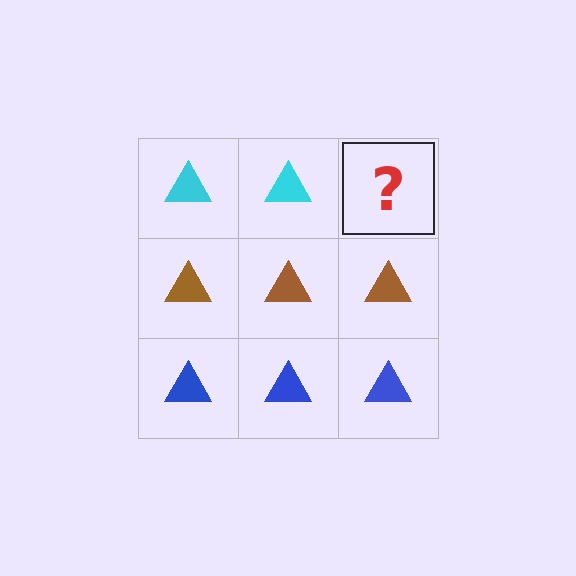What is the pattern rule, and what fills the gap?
The rule is that each row has a consistent color. The gap should be filled with a cyan triangle.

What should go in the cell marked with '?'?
The missing cell should contain a cyan triangle.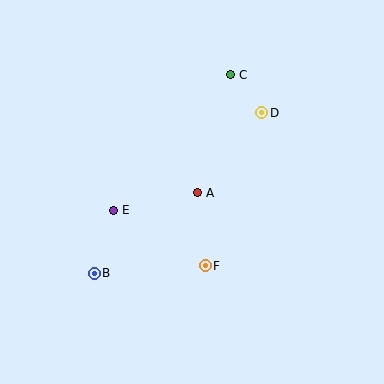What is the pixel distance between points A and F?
The distance between A and F is 73 pixels.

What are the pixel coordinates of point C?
Point C is at (231, 75).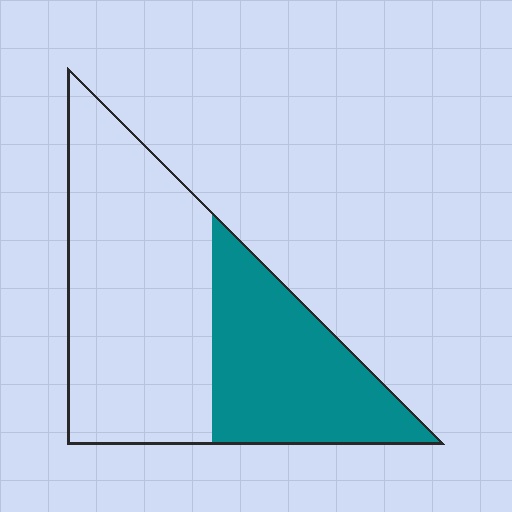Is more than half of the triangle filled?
No.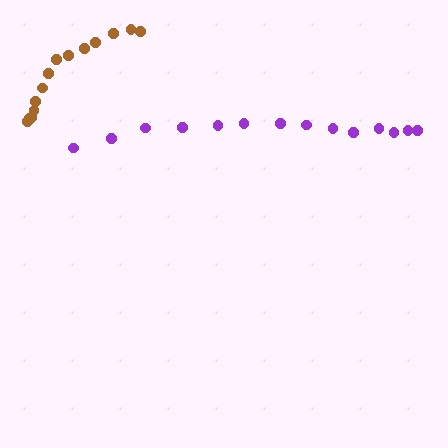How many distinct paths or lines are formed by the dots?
There are 2 distinct paths.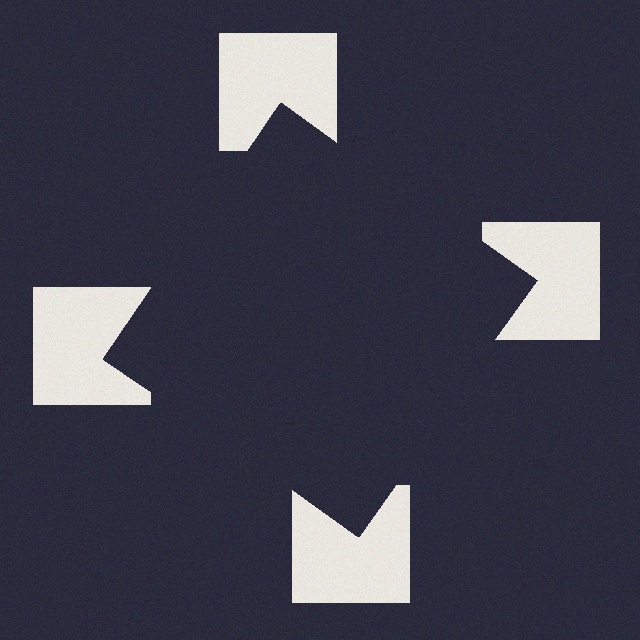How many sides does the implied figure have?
4 sides.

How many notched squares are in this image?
There are 4 — one at each vertex of the illusory square.